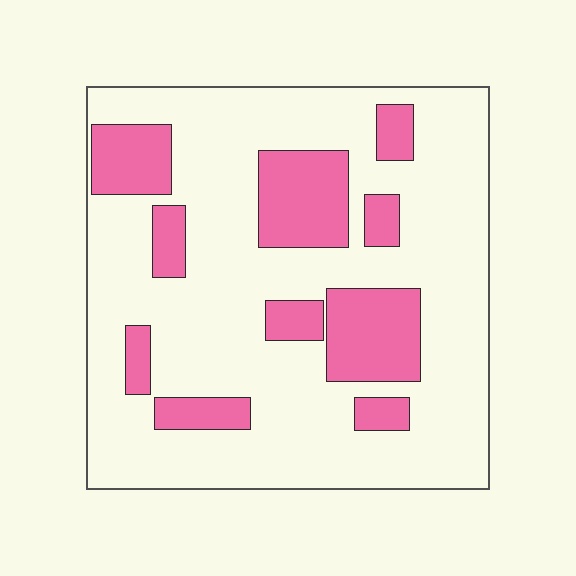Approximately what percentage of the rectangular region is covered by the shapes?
Approximately 25%.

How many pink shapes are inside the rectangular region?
10.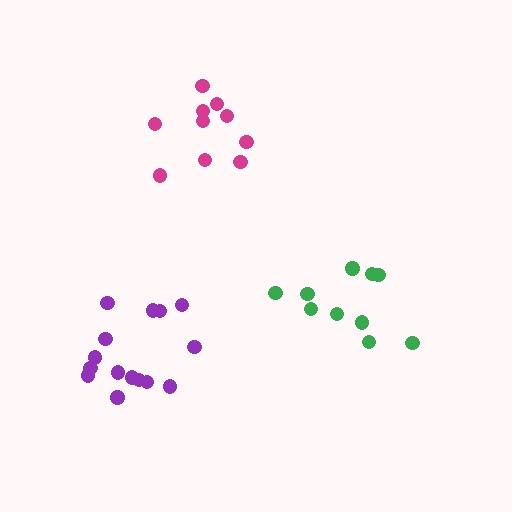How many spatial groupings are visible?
There are 3 spatial groupings.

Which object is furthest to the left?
The purple cluster is leftmost.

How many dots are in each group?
Group 1: 15 dots, Group 2: 10 dots, Group 3: 10 dots (35 total).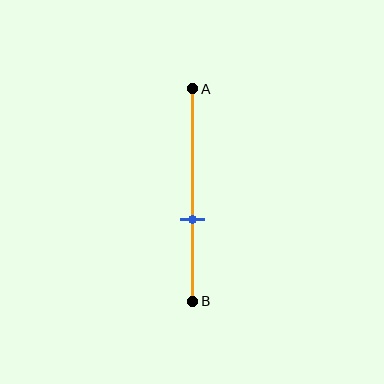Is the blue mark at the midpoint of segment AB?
No, the mark is at about 60% from A, not at the 50% midpoint.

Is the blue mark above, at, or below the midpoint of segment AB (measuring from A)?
The blue mark is below the midpoint of segment AB.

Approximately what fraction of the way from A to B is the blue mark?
The blue mark is approximately 60% of the way from A to B.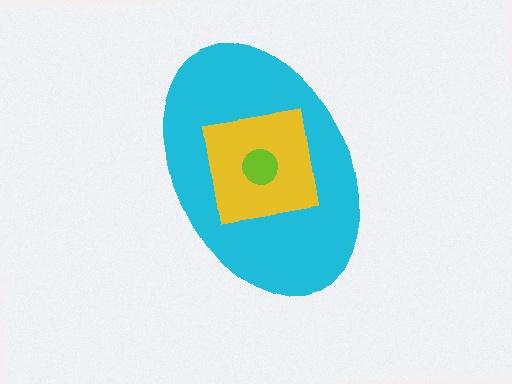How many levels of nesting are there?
3.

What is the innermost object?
The lime circle.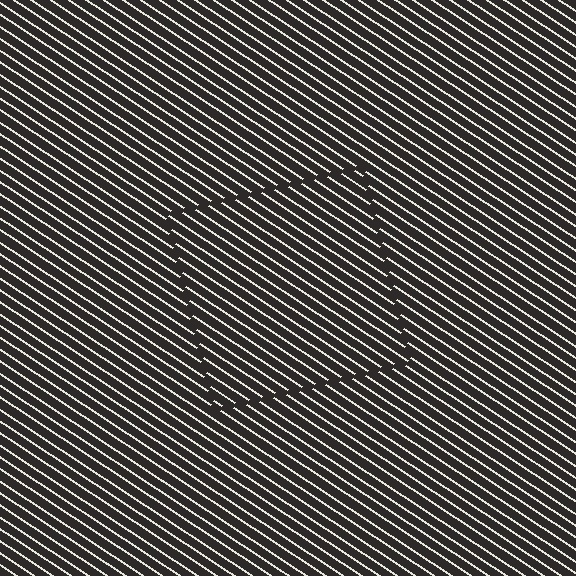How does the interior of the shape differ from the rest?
The interior of the shape contains the same grating, shifted by half a period — the contour is defined by the phase discontinuity where line-ends from the inner and outer gratings abut.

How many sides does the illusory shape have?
4 sides — the line-ends trace a square.